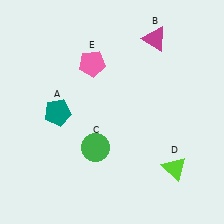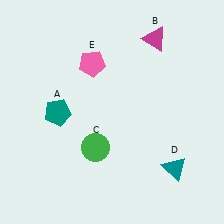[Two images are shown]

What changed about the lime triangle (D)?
In Image 1, D is lime. In Image 2, it changed to teal.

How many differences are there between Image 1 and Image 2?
There is 1 difference between the two images.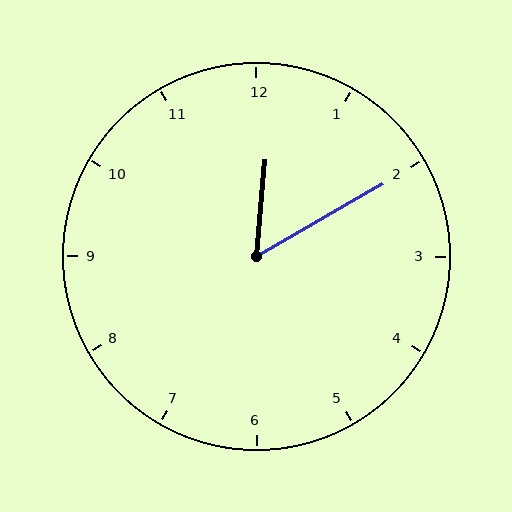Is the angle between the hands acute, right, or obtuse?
It is acute.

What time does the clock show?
12:10.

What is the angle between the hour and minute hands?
Approximately 55 degrees.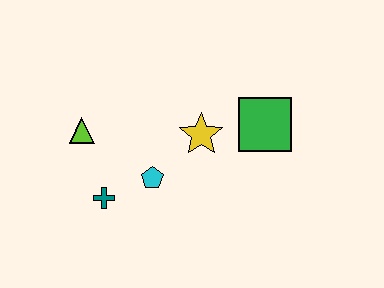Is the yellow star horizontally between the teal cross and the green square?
Yes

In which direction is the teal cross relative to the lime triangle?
The teal cross is below the lime triangle.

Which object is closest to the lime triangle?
The teal cross is closest to the lime triangle.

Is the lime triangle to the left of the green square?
Yes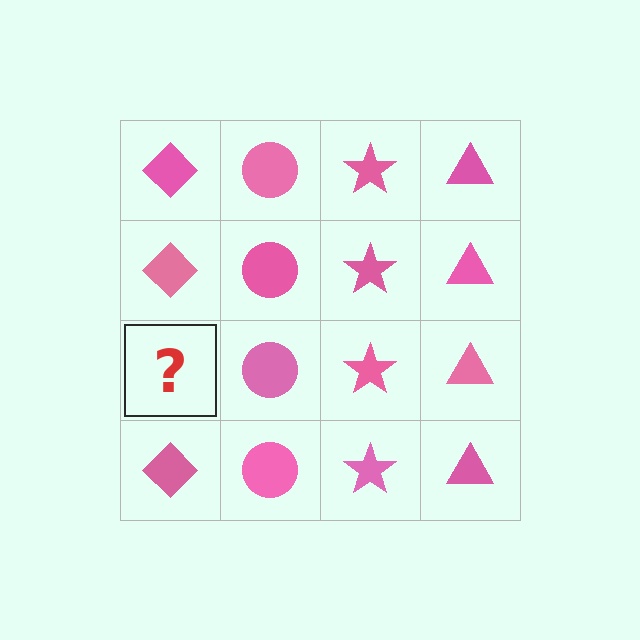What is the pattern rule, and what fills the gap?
The rule is that each column has a consistent shape. The gap should be filled with a pink diamond.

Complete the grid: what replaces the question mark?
The question mark should be replaced with a pink diamond.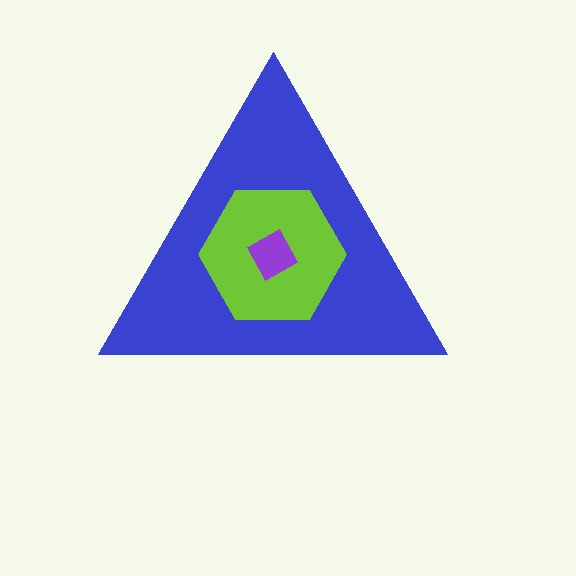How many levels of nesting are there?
3.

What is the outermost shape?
The blue triangle.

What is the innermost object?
The purple square.